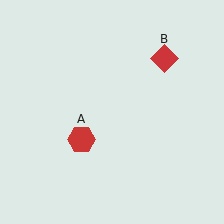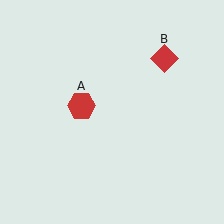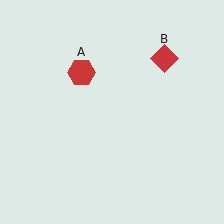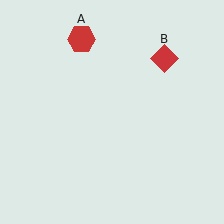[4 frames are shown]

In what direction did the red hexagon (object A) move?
The red hexagon (object A) moved up.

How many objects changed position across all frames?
1 object changed position: red hexagon (object A).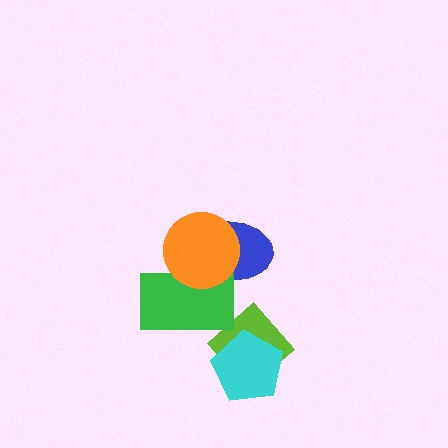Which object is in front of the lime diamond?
The cyan pentagon is in front of the lime diamond.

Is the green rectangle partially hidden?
Yes, it is partially covered by another shape.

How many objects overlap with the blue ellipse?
2 objects overlap with the blue ellipse.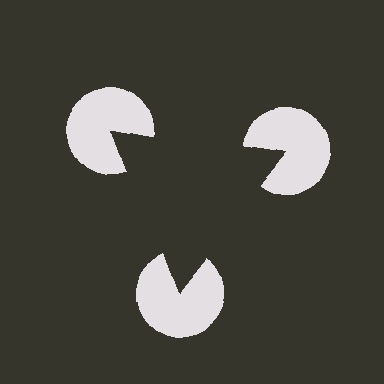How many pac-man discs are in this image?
There are 3 — one at each vertex of the illusory triangle.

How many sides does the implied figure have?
3 sides.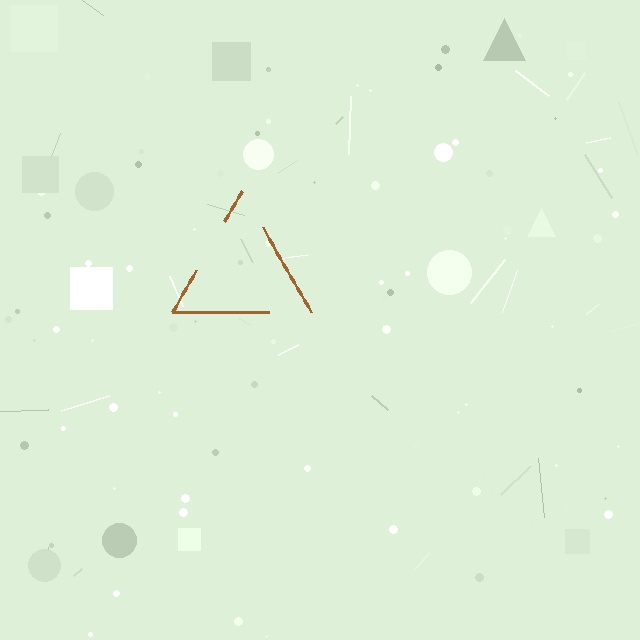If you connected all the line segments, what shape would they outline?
They would outline a triangle.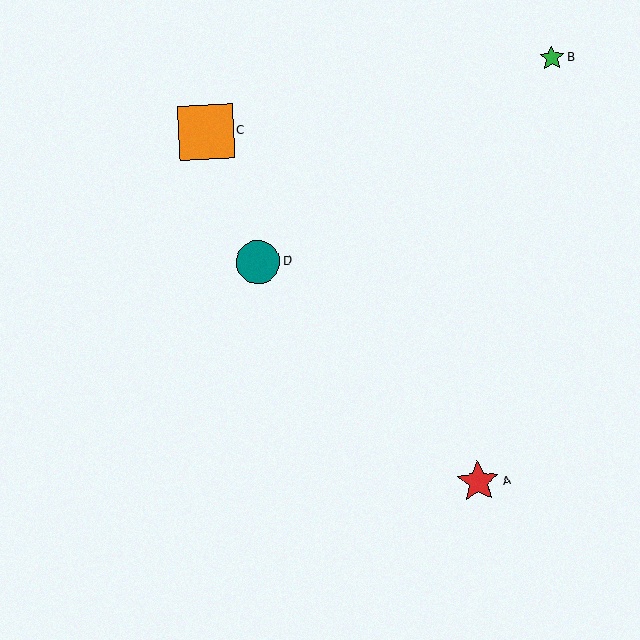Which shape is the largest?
The orange square (labeled C) is the largest.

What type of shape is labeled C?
Shape C is an orange square.